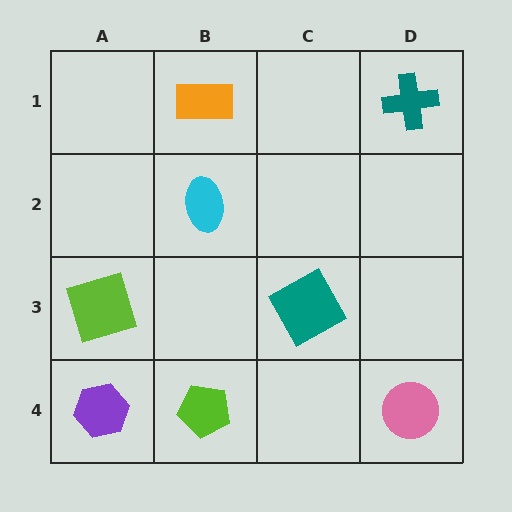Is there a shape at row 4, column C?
No, that cell is empty.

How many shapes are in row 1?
2 shapes.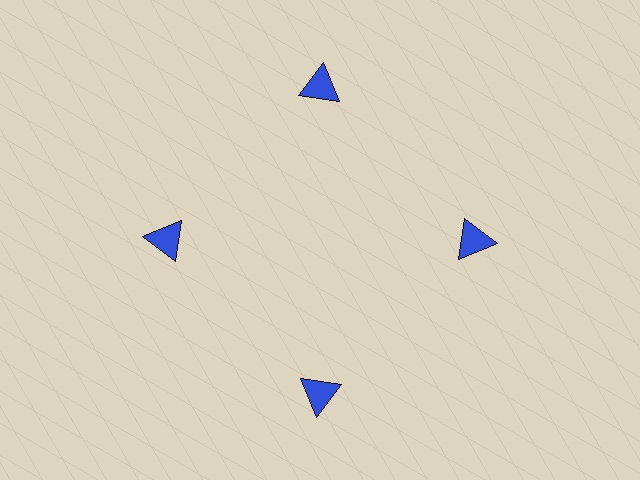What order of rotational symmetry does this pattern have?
This pattern has 4-fold rotational symmetry.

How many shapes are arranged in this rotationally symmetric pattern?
There are 4 shapes, arranged in 4 groups of 1.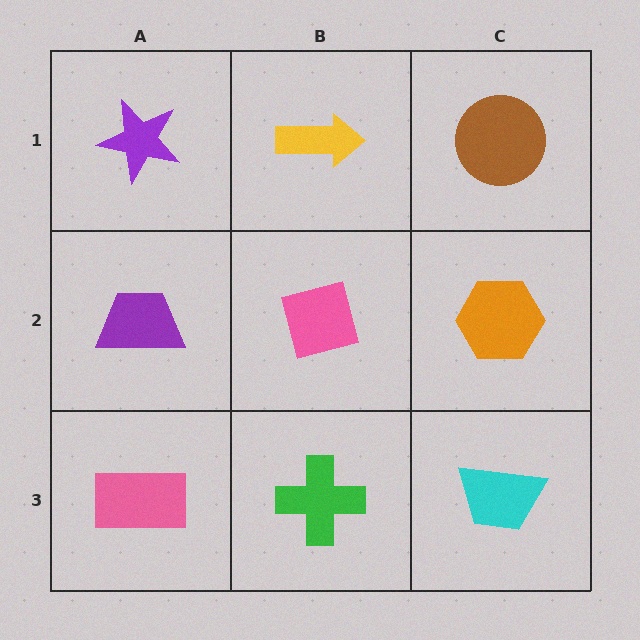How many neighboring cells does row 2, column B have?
4.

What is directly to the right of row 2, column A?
A pink square.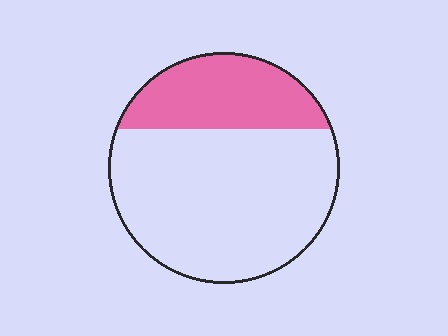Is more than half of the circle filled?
No.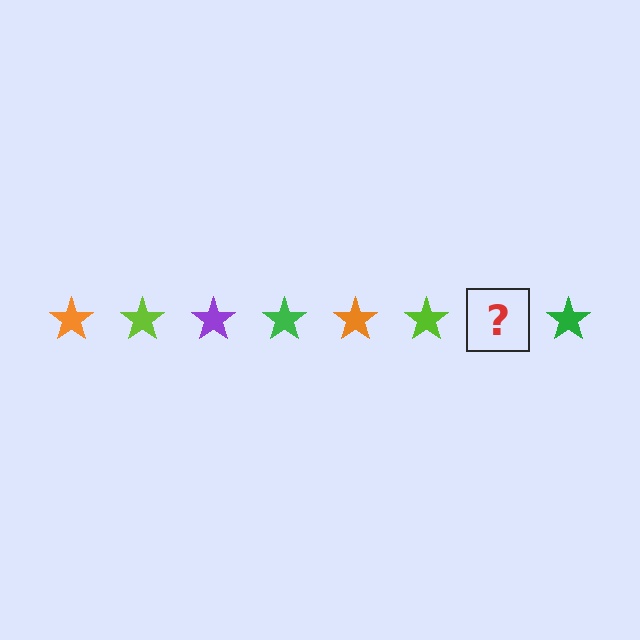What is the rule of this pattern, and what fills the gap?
The rule is that the pattern cycles through orange, lime, purple, green stars. The gap should be filled with a purple star.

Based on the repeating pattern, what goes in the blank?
The blank should be a purple star.